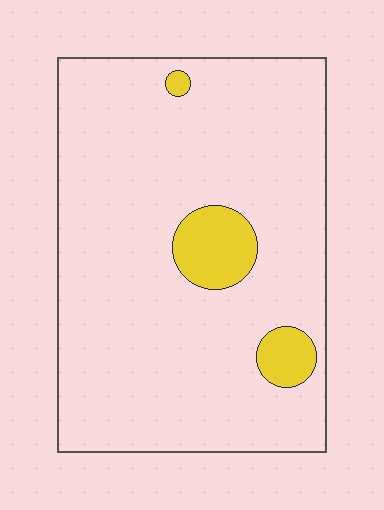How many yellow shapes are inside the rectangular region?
3.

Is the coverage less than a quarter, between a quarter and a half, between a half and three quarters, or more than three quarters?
Less than a quarter.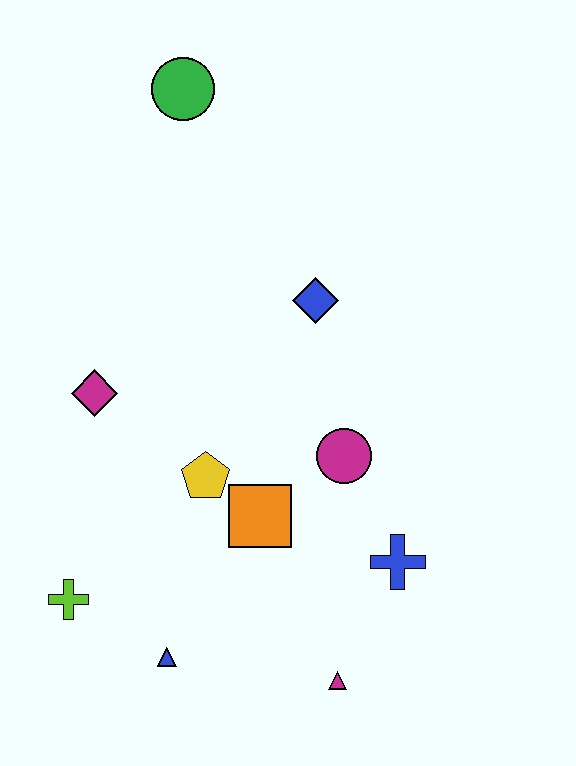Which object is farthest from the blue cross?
The green circle is farthest from the blue cross.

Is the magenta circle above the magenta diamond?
No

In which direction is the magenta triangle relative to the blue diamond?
The magenta triangle is below the blue diamond.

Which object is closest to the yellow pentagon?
The orange square is closest to the yellow pentagon.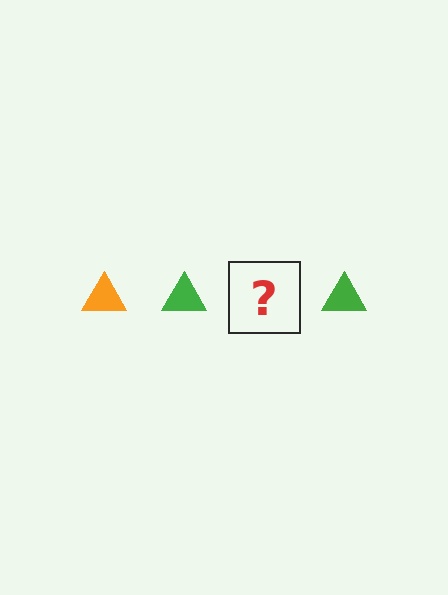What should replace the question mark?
The question mark should be replaced with an orange triangle.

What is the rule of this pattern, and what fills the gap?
The rule is that the pattern cycles through orange, green triangles. The gap should be filled with an orange triangle.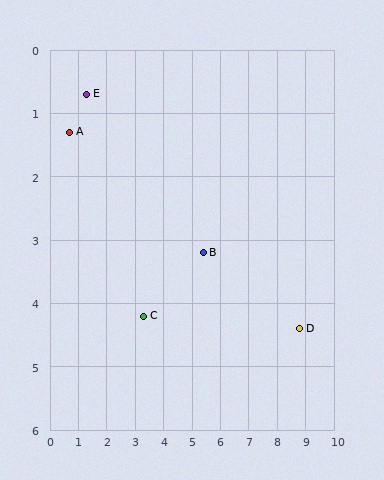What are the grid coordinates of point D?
Point D is at approximately (8.8, 4.4).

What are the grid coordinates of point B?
Point B is at approximately (5.4, 3.2).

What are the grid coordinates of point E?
Point E is at approximately (1.3, 0.7).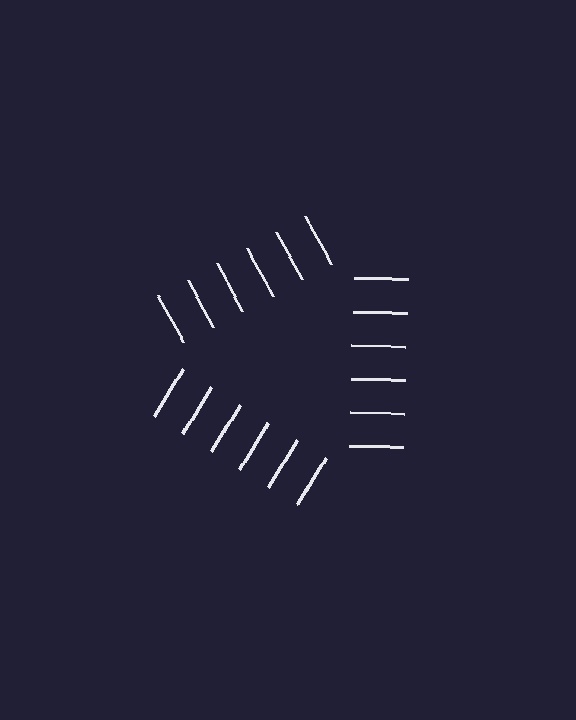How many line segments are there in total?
18 — 6 along each of the 3 edges.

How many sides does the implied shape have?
3 sides — the line-ends trace a triangle.